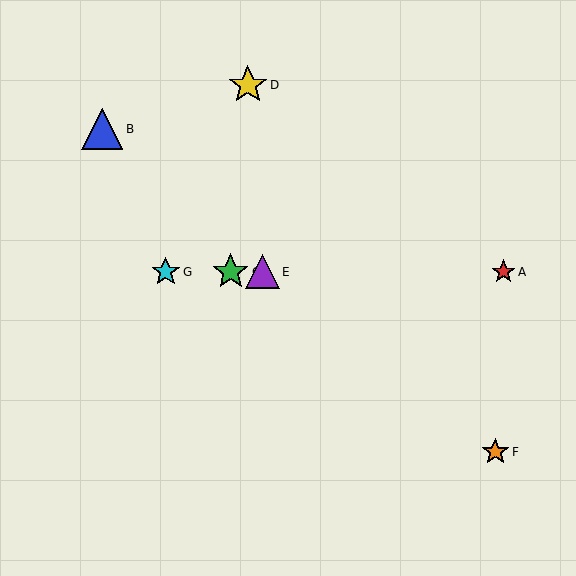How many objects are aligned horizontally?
4 objects (A, C, E, G) are aligned horizontally.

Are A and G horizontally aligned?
Yes, both are at y≈272.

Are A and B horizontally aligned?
No, A is at y≈272 and B is at y≈129.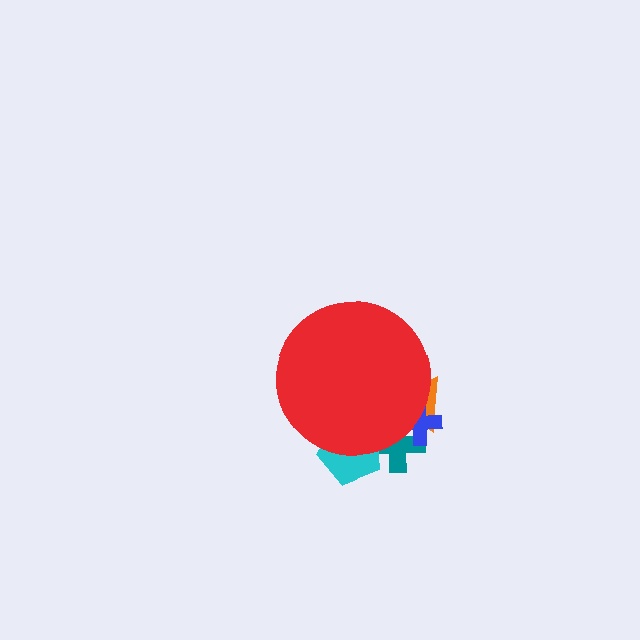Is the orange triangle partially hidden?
Yes, the orange triangle is partially hidden behind the red circle.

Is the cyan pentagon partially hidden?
Yes, the cyan pentagon is partially hidden behind the red circle.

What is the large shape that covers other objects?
A red circle.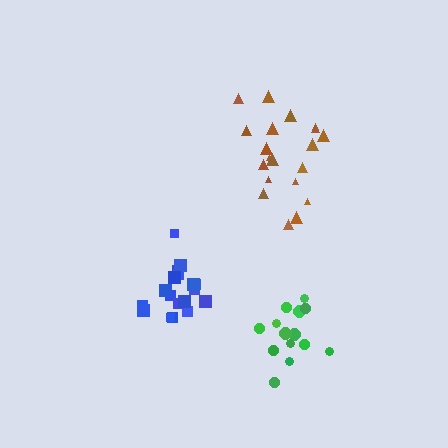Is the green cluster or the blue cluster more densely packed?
Blue.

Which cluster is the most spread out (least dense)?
Green.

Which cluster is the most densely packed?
Blue.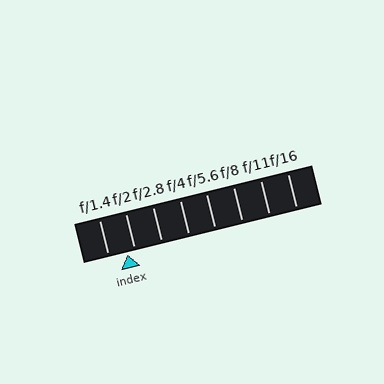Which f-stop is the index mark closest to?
The index mark is closest to f/2.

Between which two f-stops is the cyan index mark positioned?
The index mark is between f/1.4 and f/2.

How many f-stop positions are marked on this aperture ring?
There are 8 f-stop positions marked.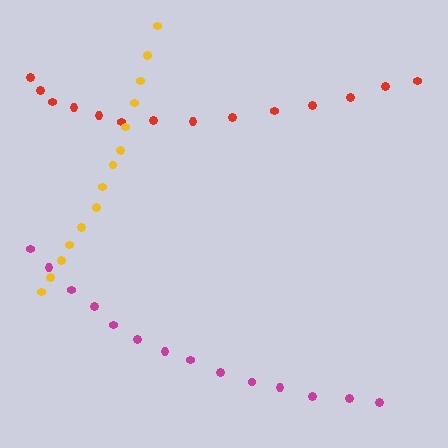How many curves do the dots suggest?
There are 3 distinct paths.